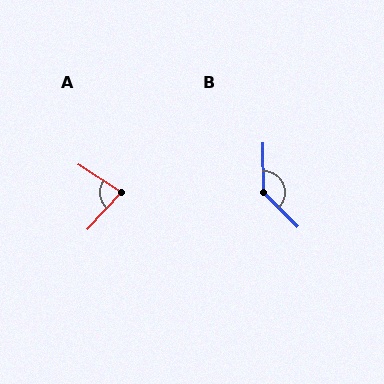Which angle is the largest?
B, at approximately 136 degrees.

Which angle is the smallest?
A, at approximately 81 degrees.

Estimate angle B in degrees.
Approximately 136 degrees.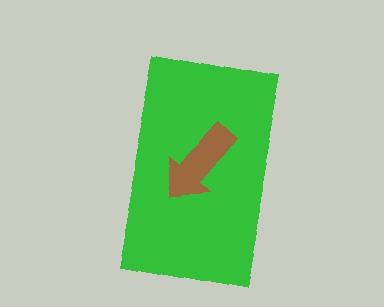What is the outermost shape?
The green rectangle.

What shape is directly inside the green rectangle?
The brown arrow.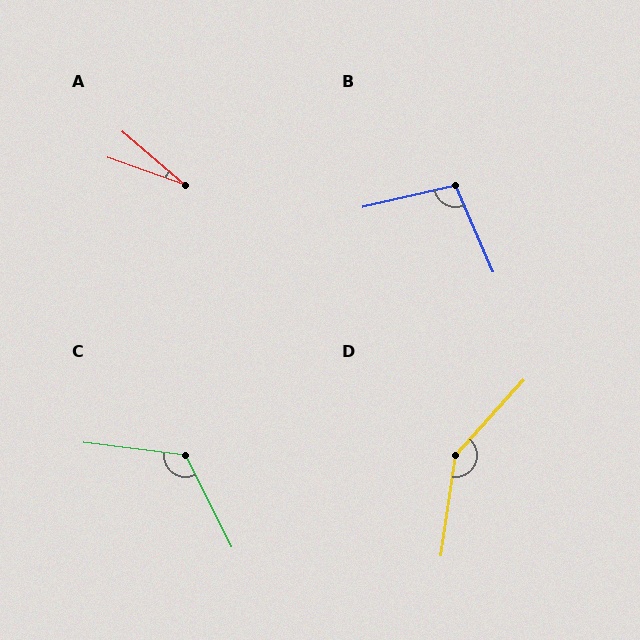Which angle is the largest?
D, at approximately 146 degrees.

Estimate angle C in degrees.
Approximately 123 degrees.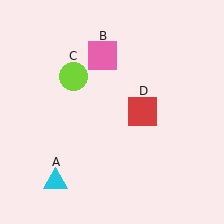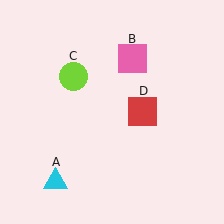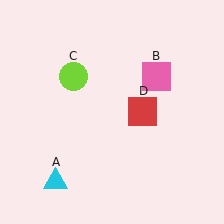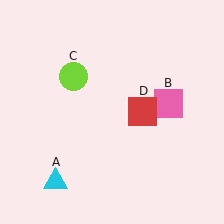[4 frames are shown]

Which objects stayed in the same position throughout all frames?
Cyan triangle (object A) and lime circle (object C) and red square (object D) remained stationary.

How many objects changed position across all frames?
1 object changed position: pink square (object B).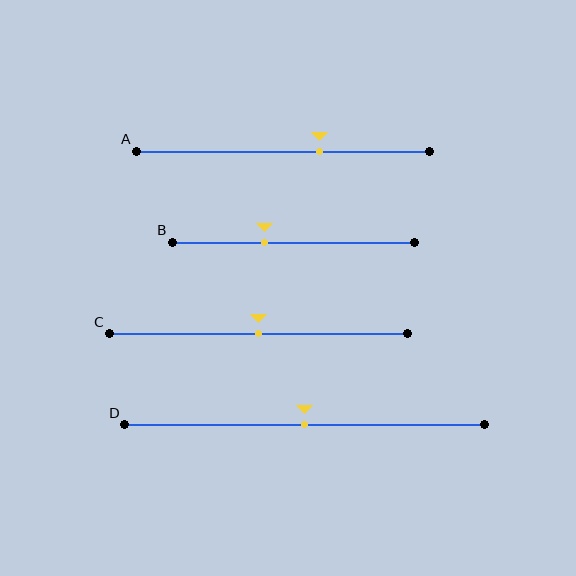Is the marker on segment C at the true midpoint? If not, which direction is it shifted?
Yes, the marker on segment C is at the true midpoint.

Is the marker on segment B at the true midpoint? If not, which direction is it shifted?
No, the marker on segment B is shifted to the left by about 12% of the segment length.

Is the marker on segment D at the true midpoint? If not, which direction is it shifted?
Yes, the marker on segment D is at the true midpoint.